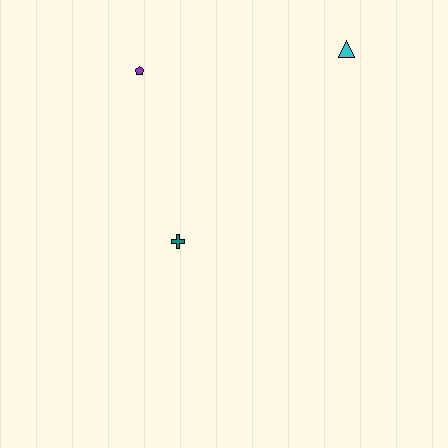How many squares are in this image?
There are no squares.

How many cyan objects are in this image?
There is 1 cyan object.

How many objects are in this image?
There are 3 objects.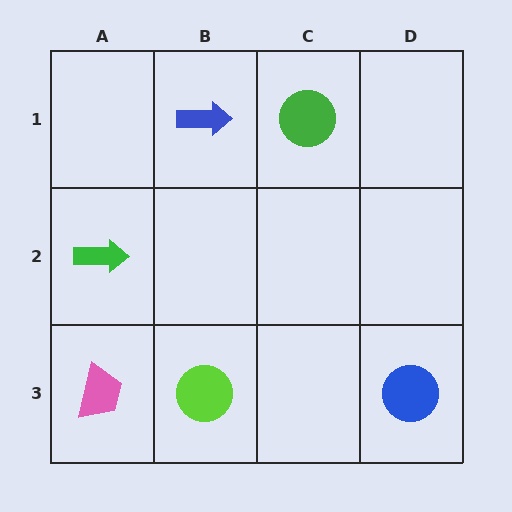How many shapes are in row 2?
1 shape.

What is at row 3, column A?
A pink trapezoid.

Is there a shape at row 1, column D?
No, that cell is empty.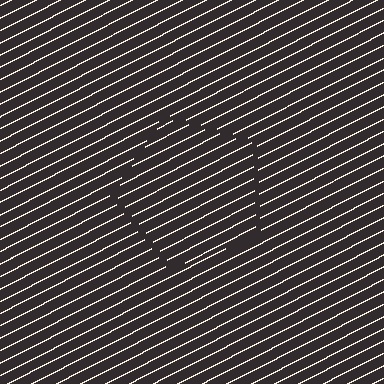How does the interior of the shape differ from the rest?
The interior of the shape contains the same grating, shifted by half a period — the contour is defined by the phase discontinuity where line-ends from the inner and outer gratings abut.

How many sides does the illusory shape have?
5 sides — the line-ends trace a pentagon.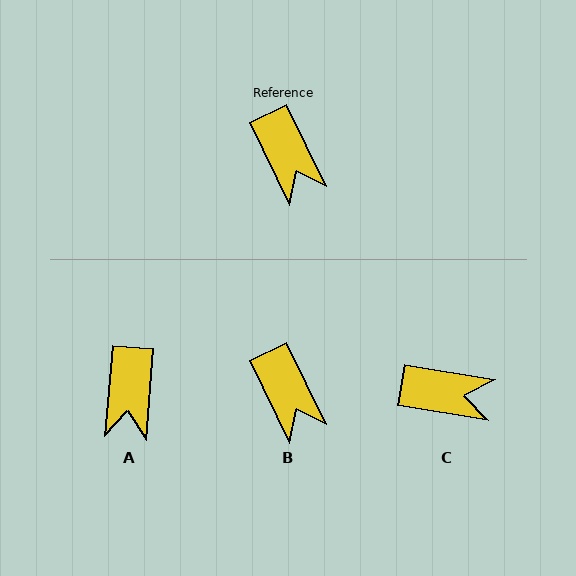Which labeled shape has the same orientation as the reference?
B.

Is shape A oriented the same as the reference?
No, it is off by about 31 degrees.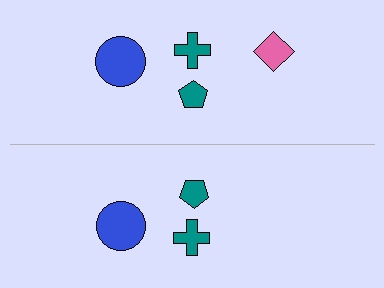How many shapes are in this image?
There are 7 shapes in this image.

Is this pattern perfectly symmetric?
No, the pattern is not perfectly symmetric. A pink diamond is missing from the bottom side.